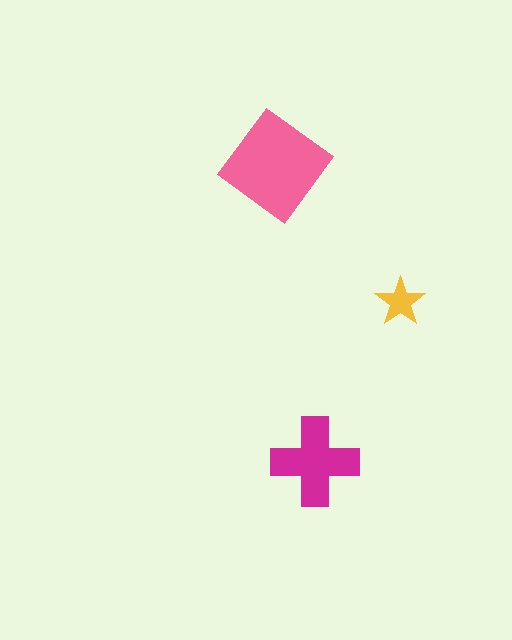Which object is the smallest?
The yellow star.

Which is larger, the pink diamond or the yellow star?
The pink diamond.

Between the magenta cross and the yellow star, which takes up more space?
The magenta cross.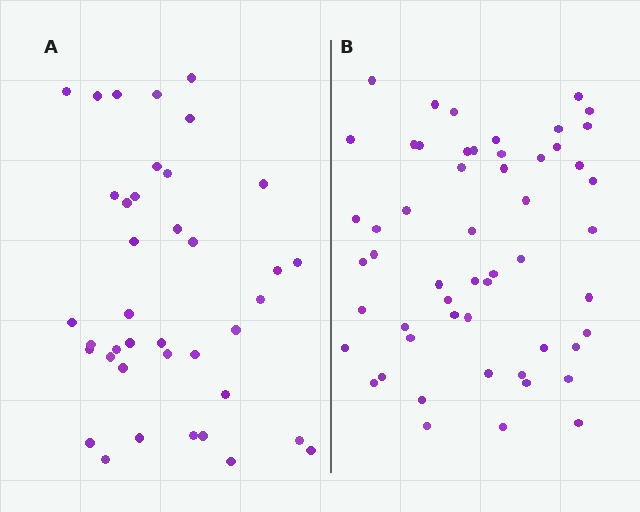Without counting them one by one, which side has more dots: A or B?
Region B (the right region) has more dots.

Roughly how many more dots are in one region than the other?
Region B has approximately 15 more dots than region A.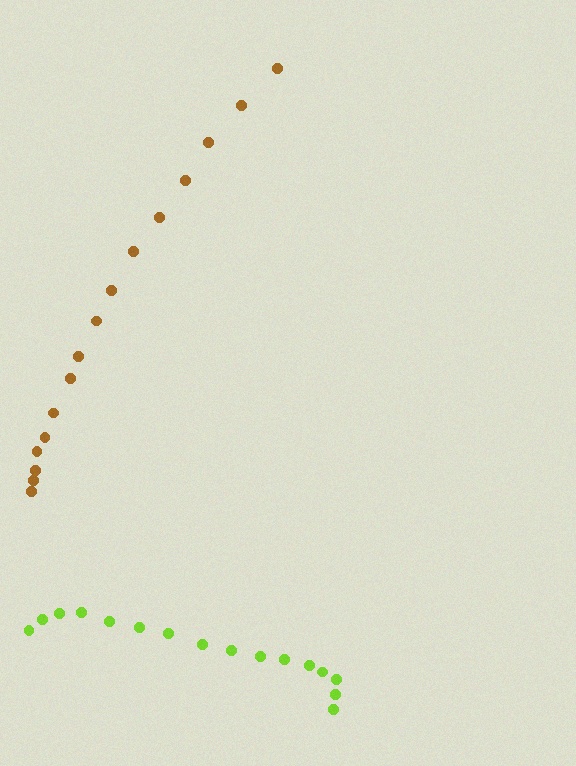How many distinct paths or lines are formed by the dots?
There are 2 distinct paths.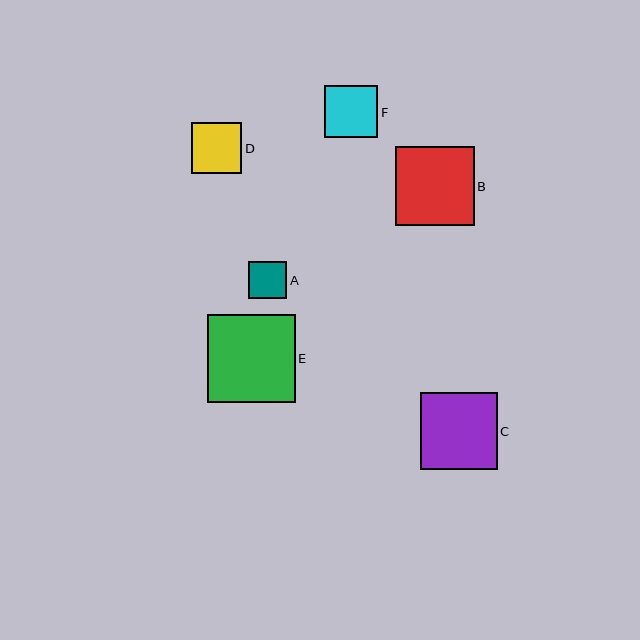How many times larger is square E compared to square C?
Square E is approximately 1.1 times the size of square C.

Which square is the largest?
Square E is the largest with a size of approximately 88 pixels.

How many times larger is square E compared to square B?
Square E is approximately 1.1 times the size of square B.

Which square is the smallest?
Square A is the smallest with a size of approximately 38 pixels.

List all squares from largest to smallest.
From largest to smallest: E, B, C, F, D, A.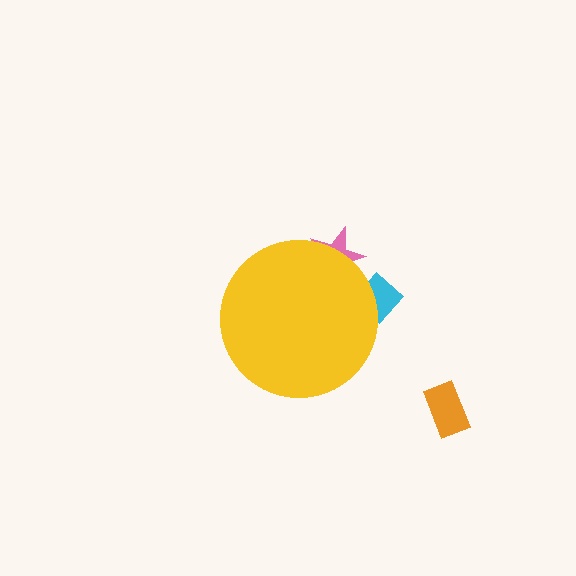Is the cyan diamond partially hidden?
Yes, the cyan diamond is partially hidden behind the yellow circle.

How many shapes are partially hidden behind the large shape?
2 shapes are partially hidden.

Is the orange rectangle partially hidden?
No, the orange rectangle is fully visible.